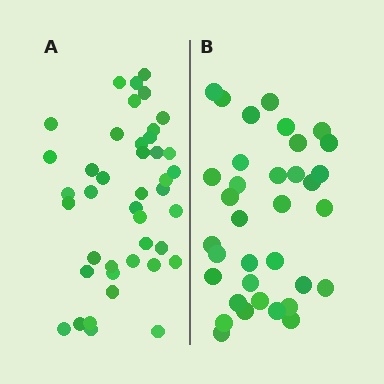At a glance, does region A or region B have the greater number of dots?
Region A (the left region) has more dots.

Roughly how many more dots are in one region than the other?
Region A has roughly 8 or so more dots than region B.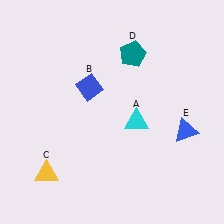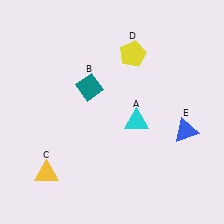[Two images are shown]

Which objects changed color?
B changed from blue to teal. D changed from teal to yellow.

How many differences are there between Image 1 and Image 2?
There are 2 differences between the two images.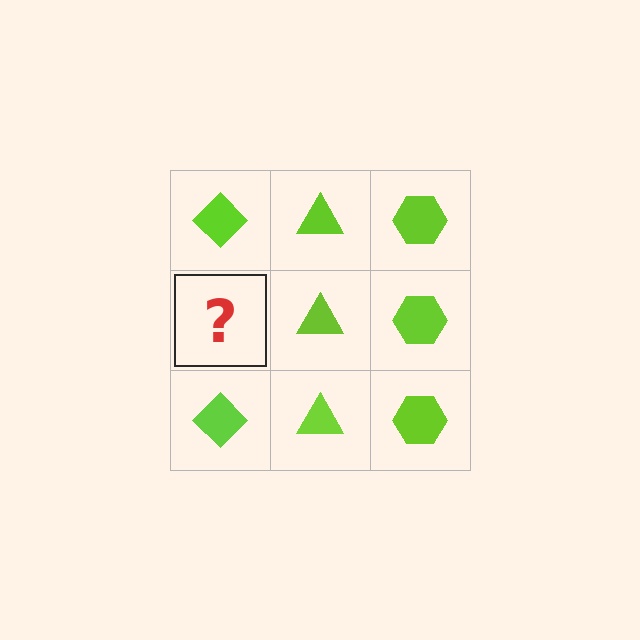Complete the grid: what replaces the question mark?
The question mark should be replaced with a lime diamond.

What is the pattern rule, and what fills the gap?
The rule is that each column has a consistent shape. The gap should be filled with a lime diamond.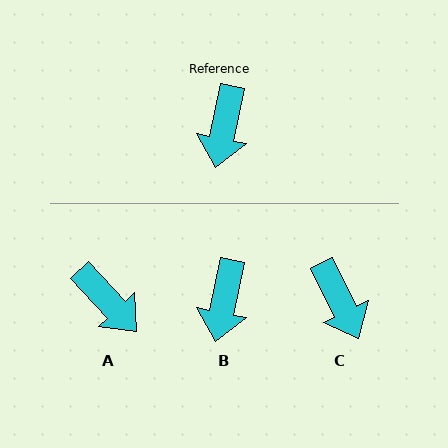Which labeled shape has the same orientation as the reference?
B.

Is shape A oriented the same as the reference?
No, it is off by about 54 degrees.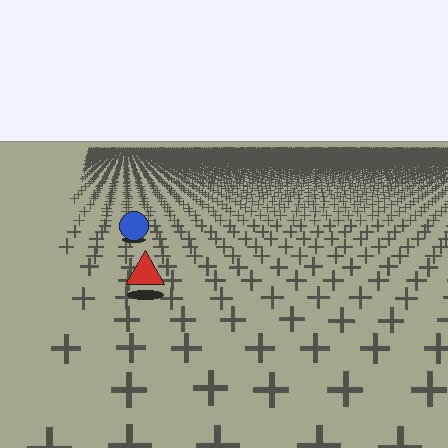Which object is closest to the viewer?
The red triangle is closest. The texture marks near it are larger and more spread out.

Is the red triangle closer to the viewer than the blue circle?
Yes. The red triangle is closer — you can tell from the texture gradient: the ground texture is coarser near it.